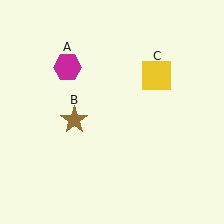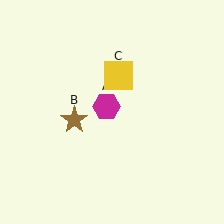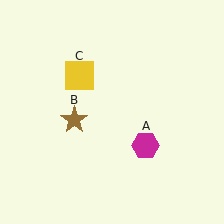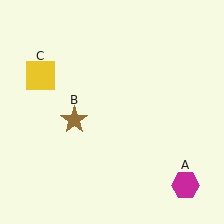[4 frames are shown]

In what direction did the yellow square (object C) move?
The yellow square (object C) moved left.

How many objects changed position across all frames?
2 objects changed position: magenta hexagon (object A), yellow square (object C).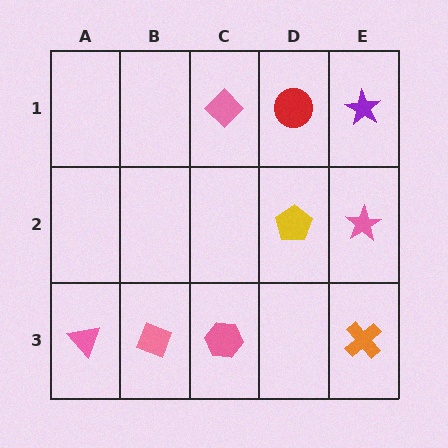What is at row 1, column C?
A pink diamond.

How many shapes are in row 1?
3 shapes.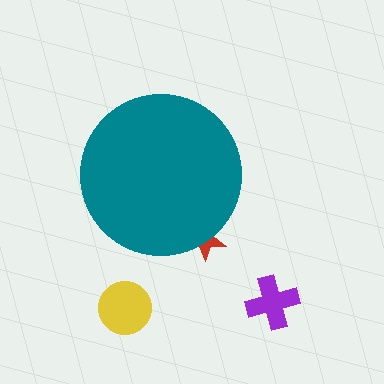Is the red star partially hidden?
Yes, the red star is partially hidden behind the teal circle.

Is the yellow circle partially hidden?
No, the yellow circle is fully visible.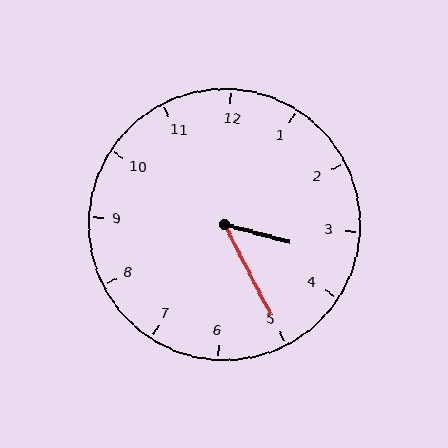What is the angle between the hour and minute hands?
Approximately 48 degrees.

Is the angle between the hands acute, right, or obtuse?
It is acute.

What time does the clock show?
3:25.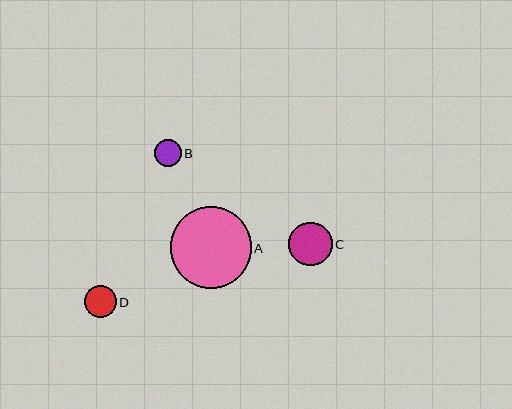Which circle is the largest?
Circle A is the largest with a size of approximately 81 pixels.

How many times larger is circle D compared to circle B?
Circle D is approximately 1.1 times the size of circle B.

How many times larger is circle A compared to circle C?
Circle A is approximately 1.9 times the size of circle C.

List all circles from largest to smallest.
From largest to smallest: A, C, D, B.